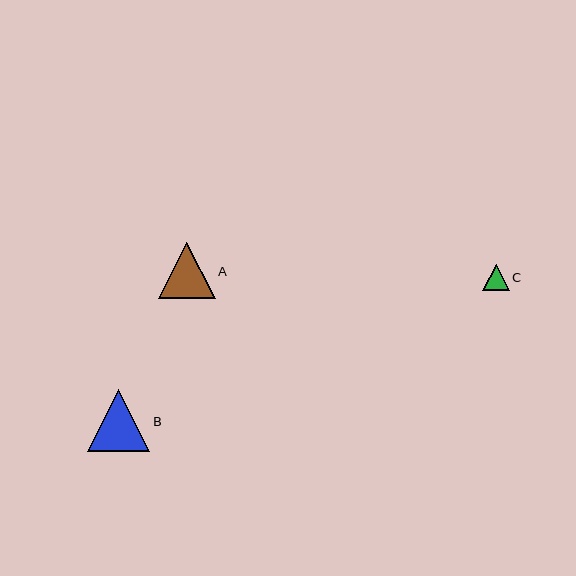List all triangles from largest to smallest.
From largest to smallest: B, A, C.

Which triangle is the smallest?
Triangle C is the smallest with a size of approximately 27 pixels.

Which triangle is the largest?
Triangle B is the largest with a size of approximately 62 pixels.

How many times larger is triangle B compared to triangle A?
Triangle B is approximately 1.1 times the size of triangle A.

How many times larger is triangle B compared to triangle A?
Triangle B is approximately 1.1 times the size of triangle A.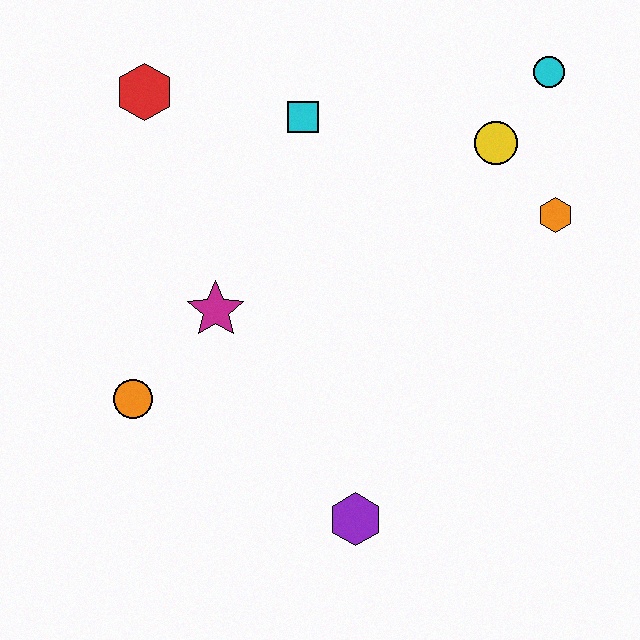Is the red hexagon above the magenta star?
Yes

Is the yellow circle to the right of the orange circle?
Yes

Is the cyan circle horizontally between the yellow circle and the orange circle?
No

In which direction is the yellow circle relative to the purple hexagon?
The yellow circle is above the purple hexagon.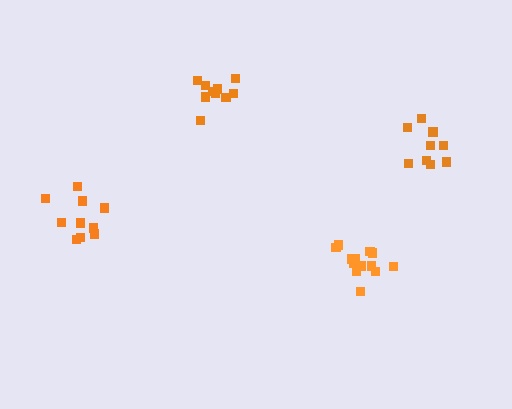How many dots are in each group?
Group 1: 13 dots, Group 2: 9 dots, Group 3: 10 dots, Group 4: 10 dots (42 total).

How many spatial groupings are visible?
There are 4 spatial groupings.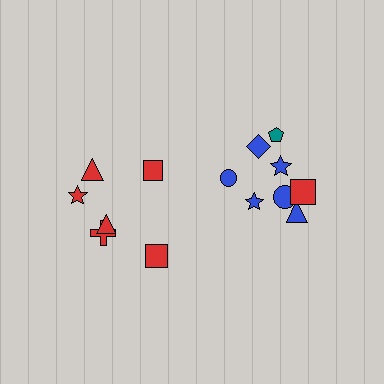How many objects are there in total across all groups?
There are 14 objects.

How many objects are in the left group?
There are 6 objects.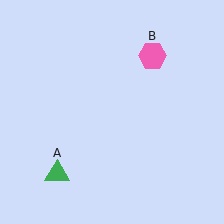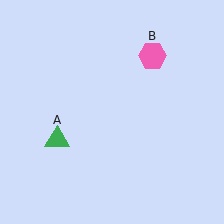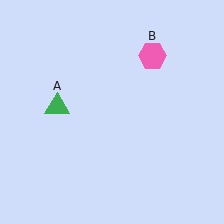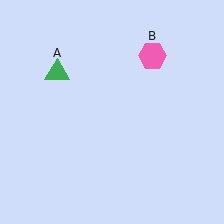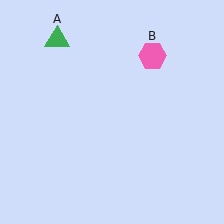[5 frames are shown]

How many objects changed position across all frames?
1 object changed position: green triangle (object A).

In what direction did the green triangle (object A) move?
The green triangle (object A) moved up.